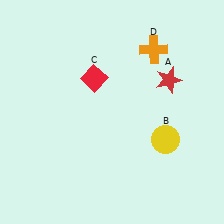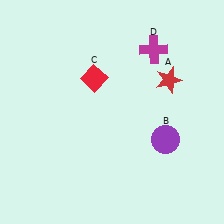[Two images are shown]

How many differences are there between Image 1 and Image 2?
There are 2 differences between the two images.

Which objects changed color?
B changed from yellow to purple. D changed from orange to magenta.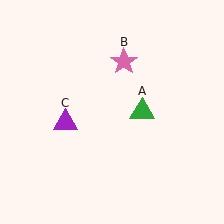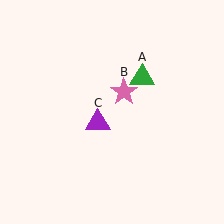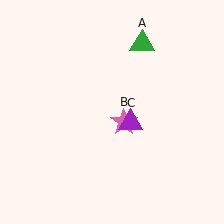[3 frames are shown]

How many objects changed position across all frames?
3 objects changed position: green triangle (object A), pink star (object B), purple triangle (object C).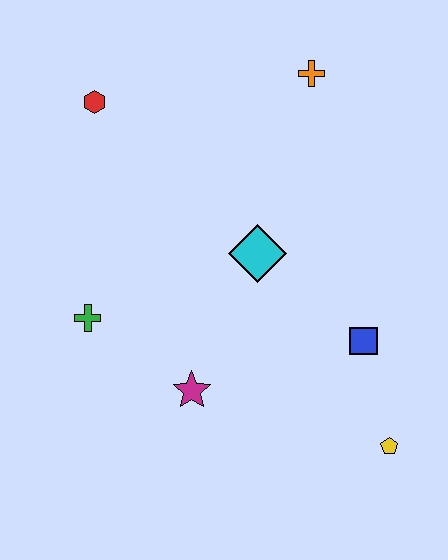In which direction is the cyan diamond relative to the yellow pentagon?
The cyan diamond is above the yellow pentagon.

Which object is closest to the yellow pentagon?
The blue square is closest to the yellow pentagon.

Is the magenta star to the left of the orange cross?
Yes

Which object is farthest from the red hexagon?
The yellow pentagon is farthest from the red hexagon.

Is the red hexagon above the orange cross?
No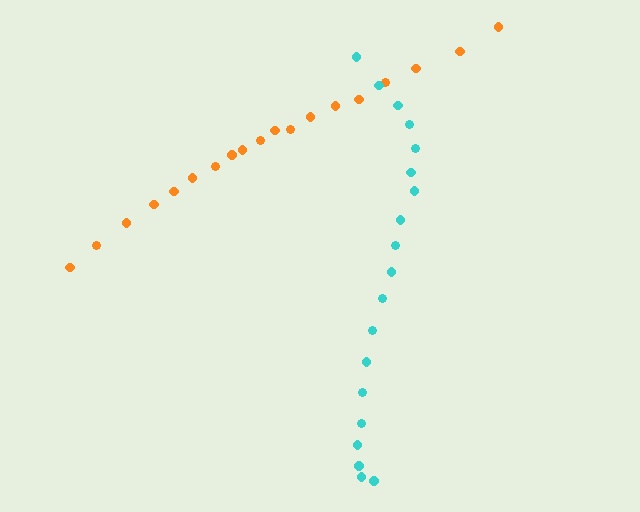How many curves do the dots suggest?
There are 2 distinct paths.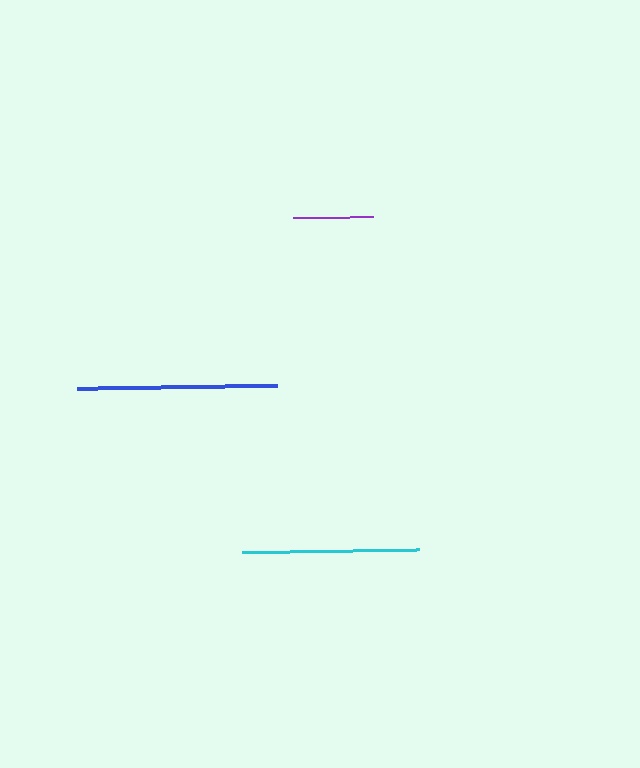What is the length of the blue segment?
The blue segment is approximately 200 pixels long.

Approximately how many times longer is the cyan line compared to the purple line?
The cyan line is approximately 2.2 times the length of the purple line.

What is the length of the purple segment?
The purple segment is approximately 80 pixels long.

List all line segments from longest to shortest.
From longest to shortest: blue, cyan, purple.